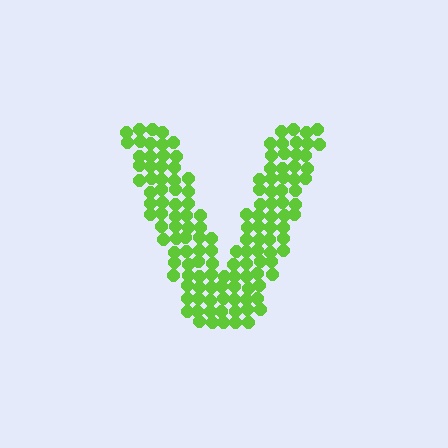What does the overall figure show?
The overall figure shows the letter V.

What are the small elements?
The small elements are circles.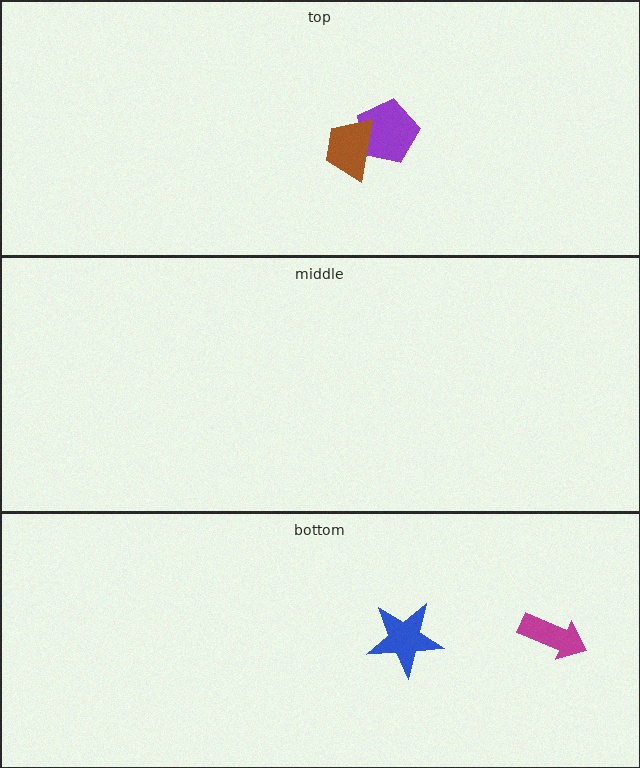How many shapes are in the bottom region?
2.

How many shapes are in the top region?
2.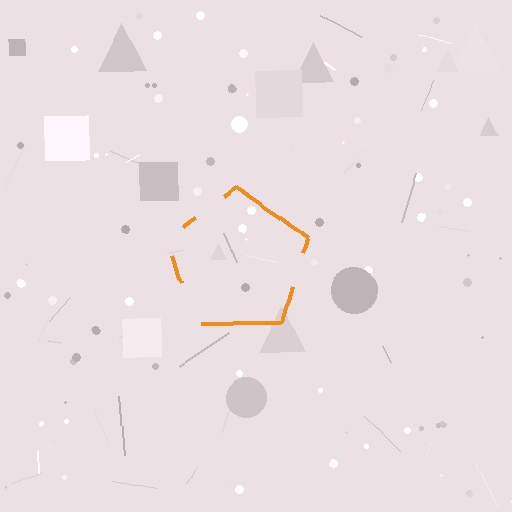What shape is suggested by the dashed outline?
The dashed outline suggests a pentagon.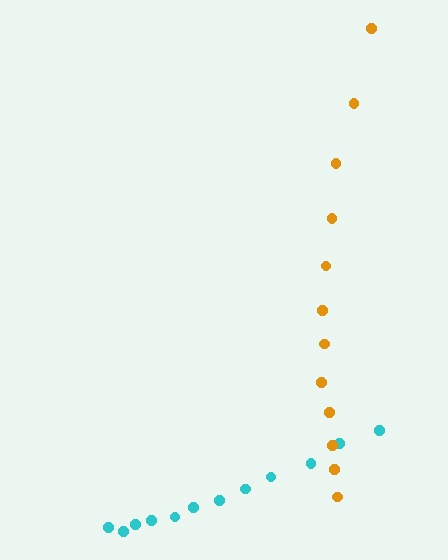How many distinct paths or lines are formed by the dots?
There are 2 distinct paths.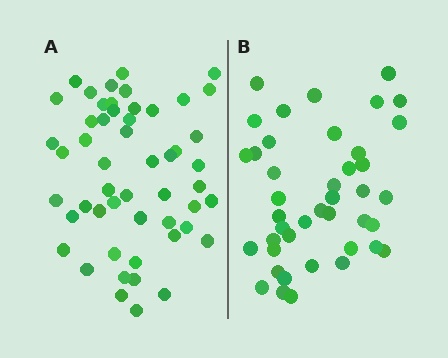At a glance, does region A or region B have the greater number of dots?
Region A (the left region) has more dots.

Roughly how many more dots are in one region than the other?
Region A has roughly 10 or so more dots than region B.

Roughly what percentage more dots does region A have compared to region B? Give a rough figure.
About 25% more.